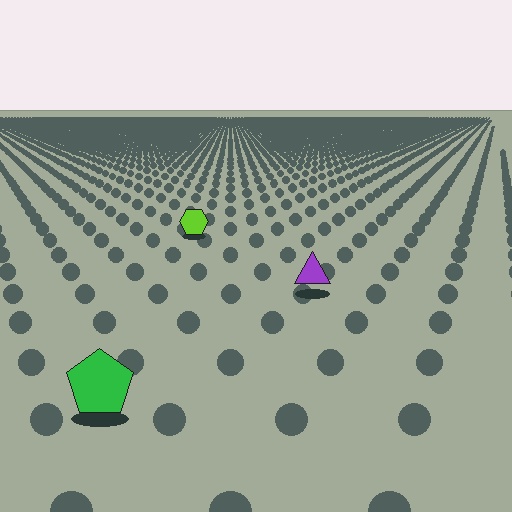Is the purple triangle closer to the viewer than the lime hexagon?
Yes. The purple triangle is closer — you can tell from the texture gradient: the ground texture is coarser near it.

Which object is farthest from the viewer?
The lime hexagon is farthest from the viewer. It appears smaller and the ground texture around it is denser.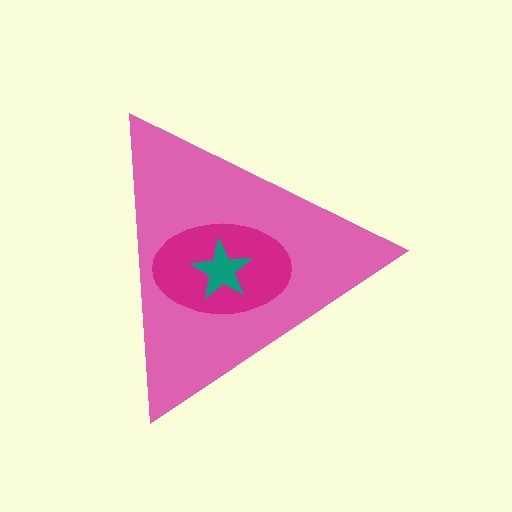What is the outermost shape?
The pink triangle.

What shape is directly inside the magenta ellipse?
The teal star.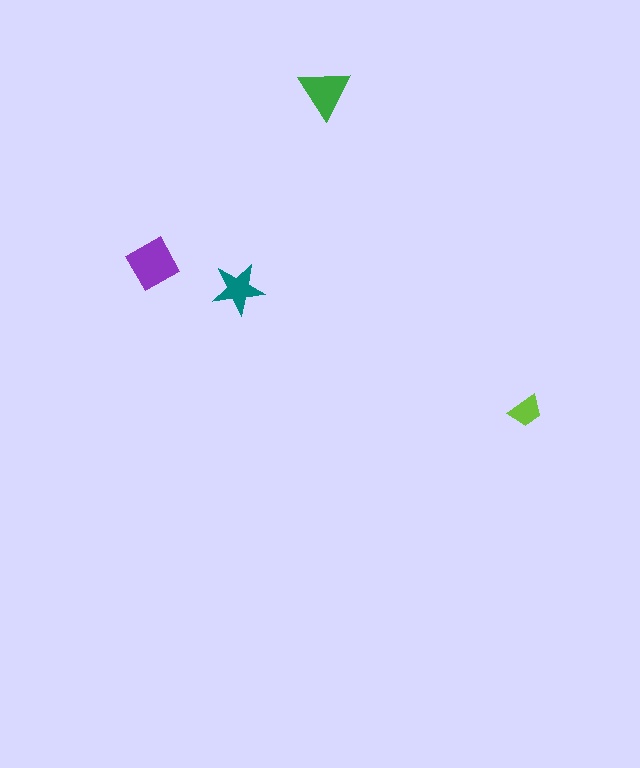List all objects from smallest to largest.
The lime trapezoid, the teal star, the green triangle, the purple square.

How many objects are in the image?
There are 4 objects in the image.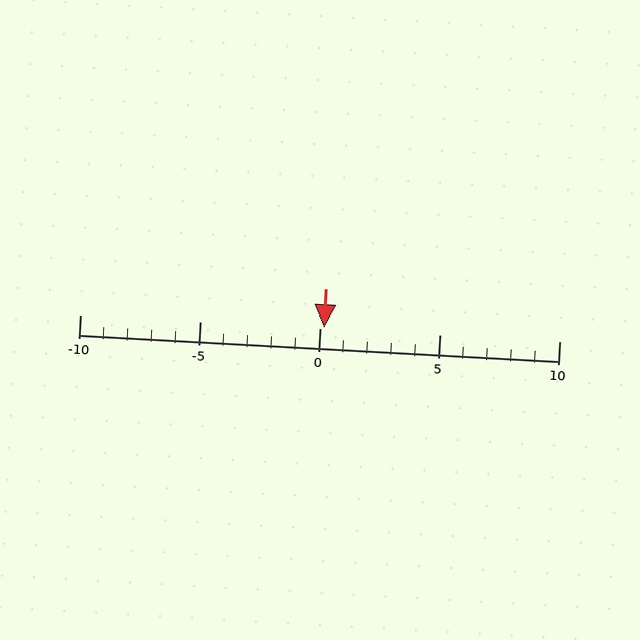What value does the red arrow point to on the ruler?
The red arrow points to approximately 0.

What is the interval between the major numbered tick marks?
The major tick marks are spaced 5 units apart.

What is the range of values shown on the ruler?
The ruler shows values from -10 to 10.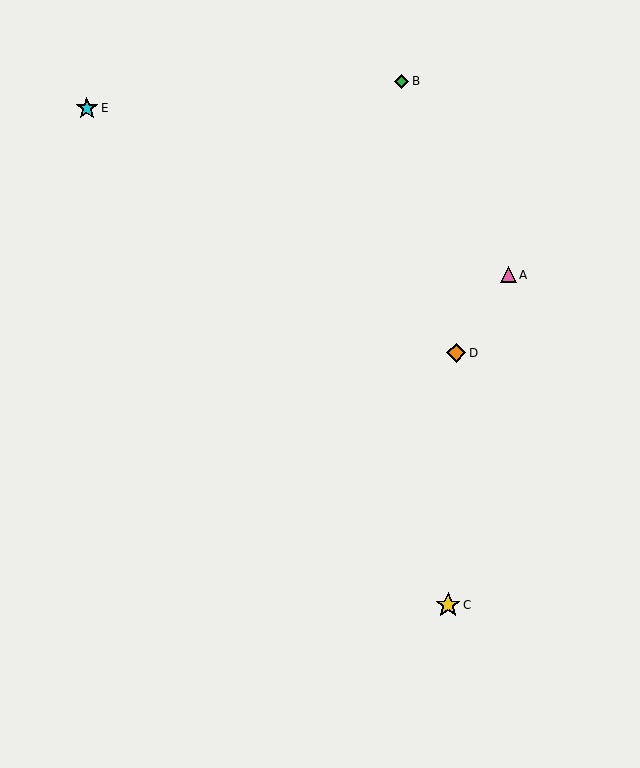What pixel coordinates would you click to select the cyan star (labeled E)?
Click at (87, 108) to select the cyan star E.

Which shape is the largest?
The yellow star (labeled C) is the largest.